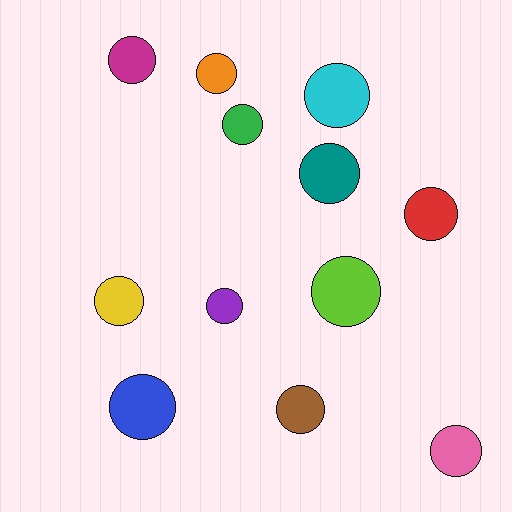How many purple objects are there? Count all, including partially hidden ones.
There is 1 purple object.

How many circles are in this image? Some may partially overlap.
There are 12 circles.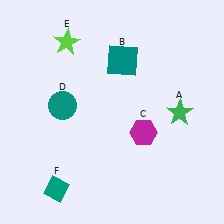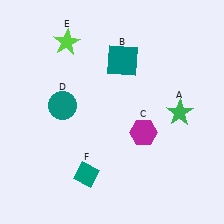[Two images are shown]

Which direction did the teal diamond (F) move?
The teal diamond (F) moved right.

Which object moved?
The teal diamond (F) moved right.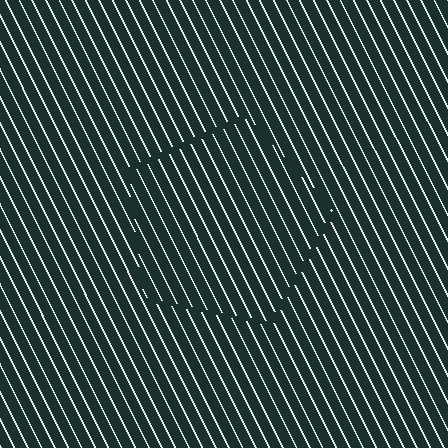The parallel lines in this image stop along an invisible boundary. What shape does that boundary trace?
An illusory pentagon. The interior of the shape contains the same grating, shifted by half a period — the contour is defined by the phase discontinuity where line-ends from the inner and outer gratings abut.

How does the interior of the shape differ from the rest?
The interior of the shape contains the same grating, shifted by half a period — the contour is defined by the phase discontinuity where line-ends from the inner and outer gratings abut.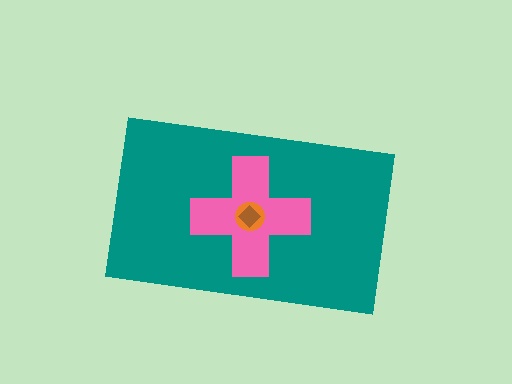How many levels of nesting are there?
4.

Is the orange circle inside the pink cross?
Yes.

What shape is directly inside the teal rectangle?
The pink cross.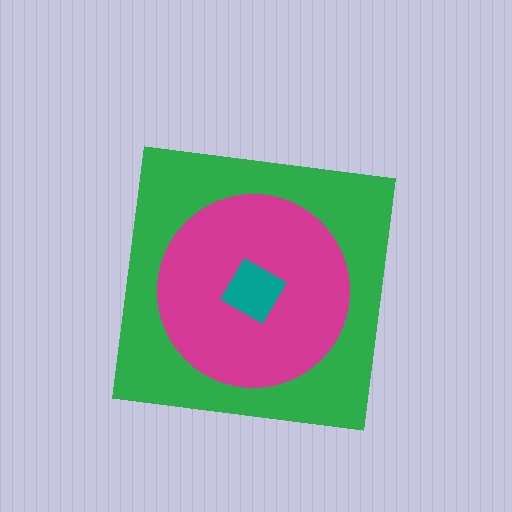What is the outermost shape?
The green square.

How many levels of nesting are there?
3.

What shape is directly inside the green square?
The magenta circle.